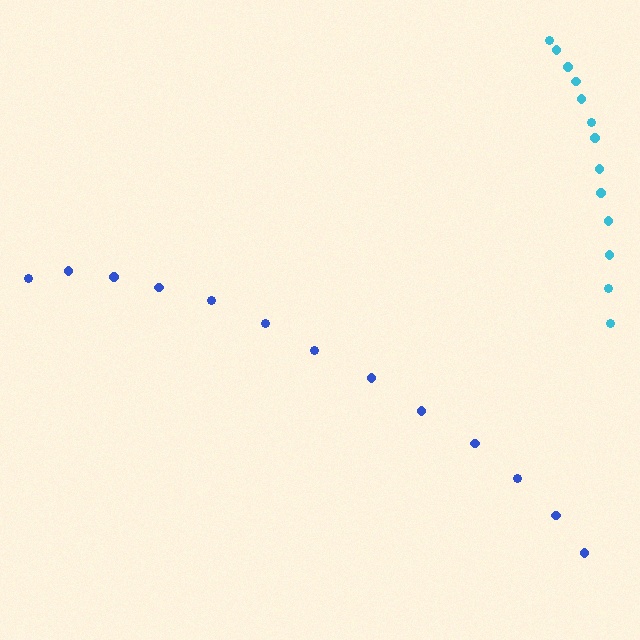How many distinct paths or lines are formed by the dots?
There are 2 distinct paths.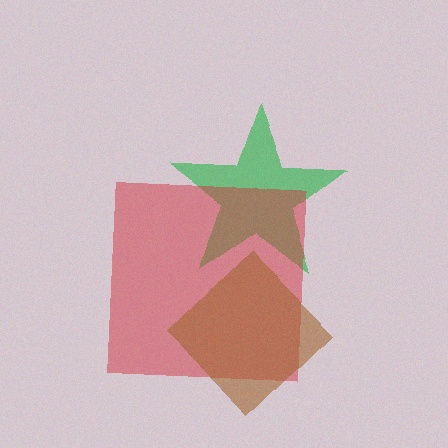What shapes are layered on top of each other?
The layered shapes are: a green star, a red square, a brown diamond.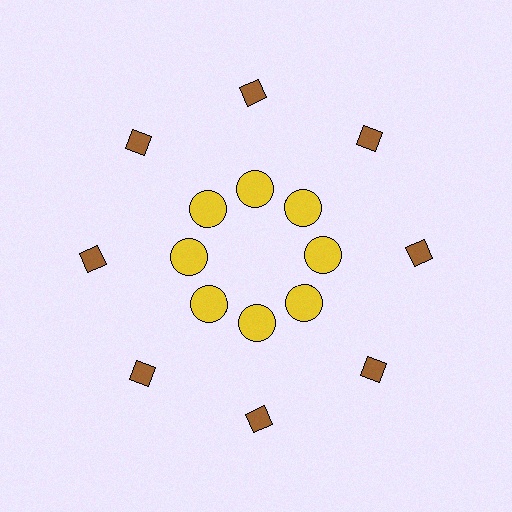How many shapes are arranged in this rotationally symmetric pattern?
There are 16 shapes, arranged in 8 groups of 2.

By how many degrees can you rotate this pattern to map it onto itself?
The pattern maps onto itself every 45 degrees of rotation.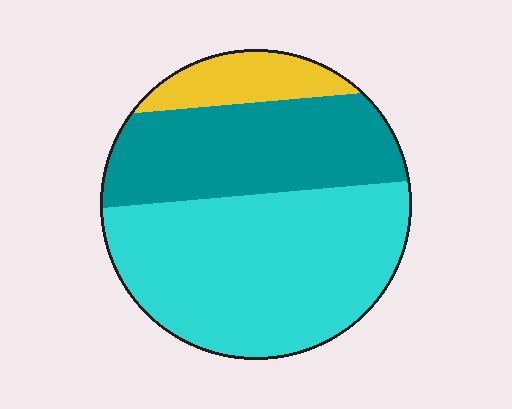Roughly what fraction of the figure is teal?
Teal covers roughly 35% of the figure.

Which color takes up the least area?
Yellow, at roughly 10%.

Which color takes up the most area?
Cyan, at roughly 55%.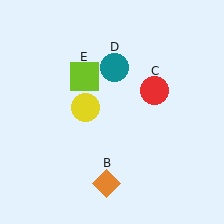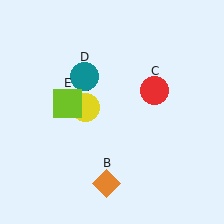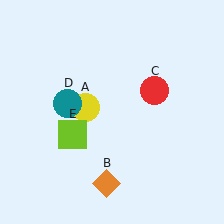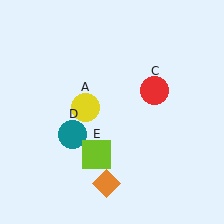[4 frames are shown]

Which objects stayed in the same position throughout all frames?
Yellow circle (object A) and orange diamond (object B) and red circle (object C) remained stationary.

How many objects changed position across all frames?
2 objects changed position: teal circle (object D), lime square (object E).